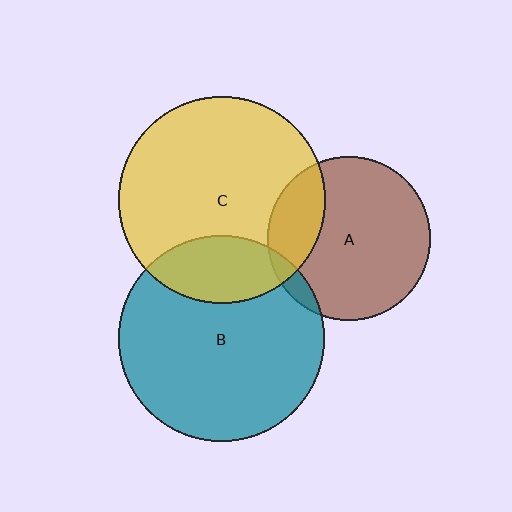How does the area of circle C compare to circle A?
Approximately 1.6 times.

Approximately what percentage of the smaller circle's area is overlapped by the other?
Approximately 20%.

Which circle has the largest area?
Circle C (yellow).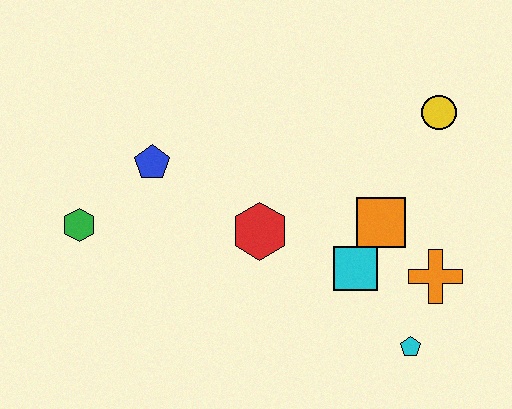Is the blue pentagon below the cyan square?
No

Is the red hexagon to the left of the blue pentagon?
No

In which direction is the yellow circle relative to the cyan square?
The yellow circle is above the cyan square.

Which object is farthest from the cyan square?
The green hexagon is farthest from the cyan square.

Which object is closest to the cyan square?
The orange square is closest to the cyan square.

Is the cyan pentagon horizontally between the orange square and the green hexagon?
No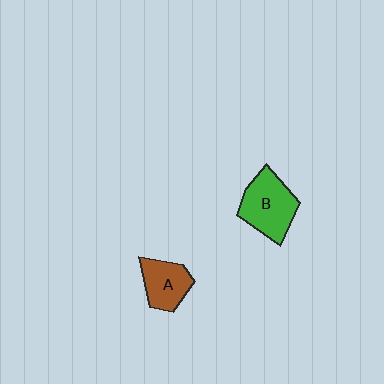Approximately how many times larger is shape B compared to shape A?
Approximately 1.4 times.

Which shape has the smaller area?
Shape A (brown).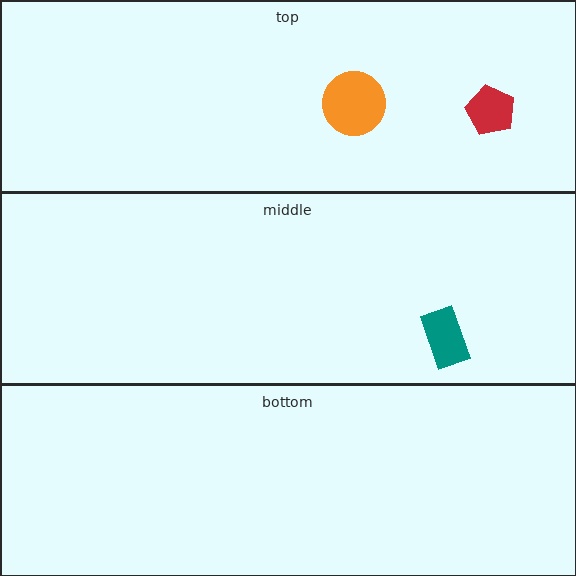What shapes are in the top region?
The red pentagon, the orange circle.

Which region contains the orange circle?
The top region.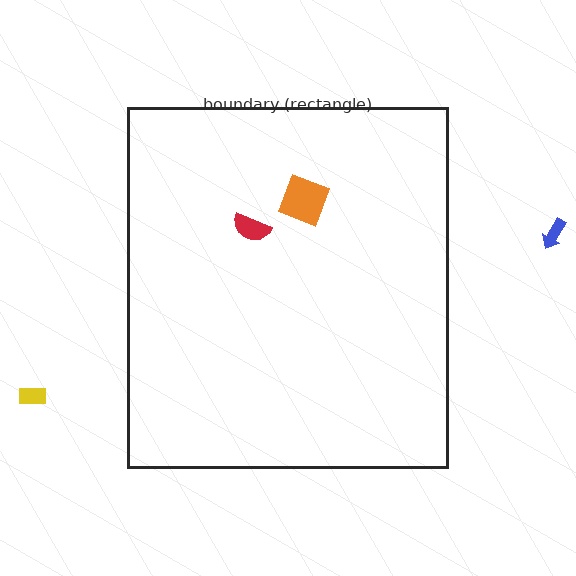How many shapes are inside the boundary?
2 inside, 2 outside.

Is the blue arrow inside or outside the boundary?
Outside.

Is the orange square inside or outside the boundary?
Inside.